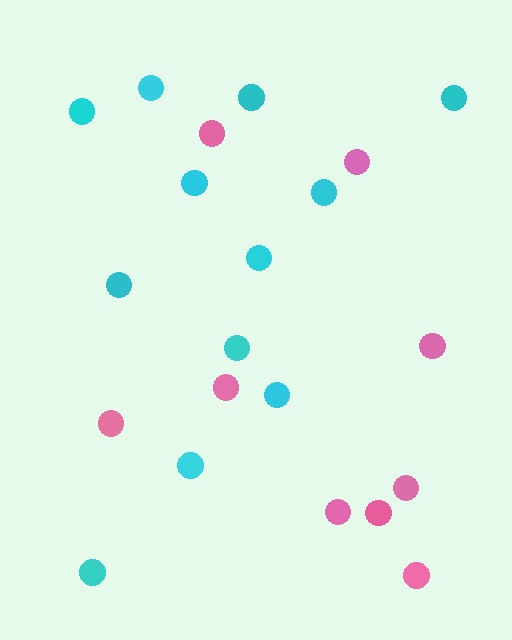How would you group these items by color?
There are 2 groups: one group of pink circles (9) and one group of cyan circles (12).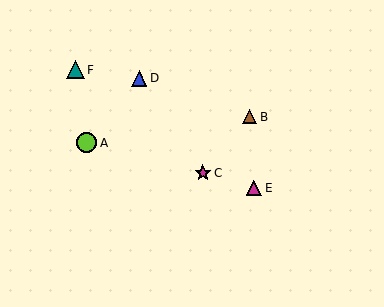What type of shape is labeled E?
Shape E is a magenta triangle.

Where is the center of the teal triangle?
The center of the teal triangle is at (75, 70).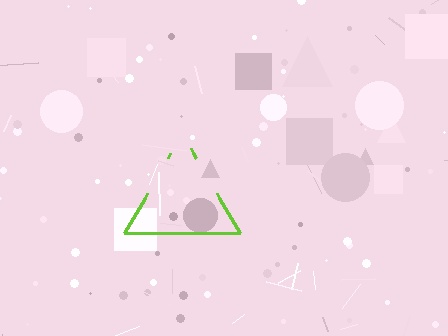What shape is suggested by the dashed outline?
The dashed outline suggests a triangle.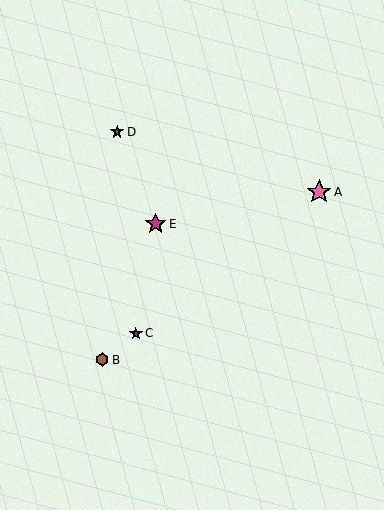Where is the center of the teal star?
The center of the teal star is at (117, 132).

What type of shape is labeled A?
Shape A is a pink star.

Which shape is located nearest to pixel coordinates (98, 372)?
The brown hexagon (labeled B) at (102, 360) is nearest to that location.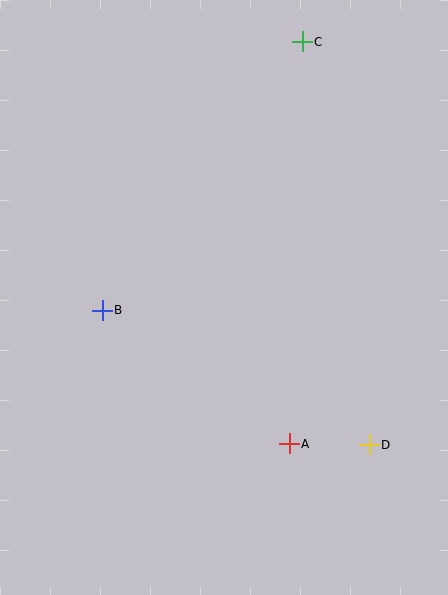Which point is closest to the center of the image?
Point B at (102, 310) is closest to the center.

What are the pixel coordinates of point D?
Point D is at (369, 445).